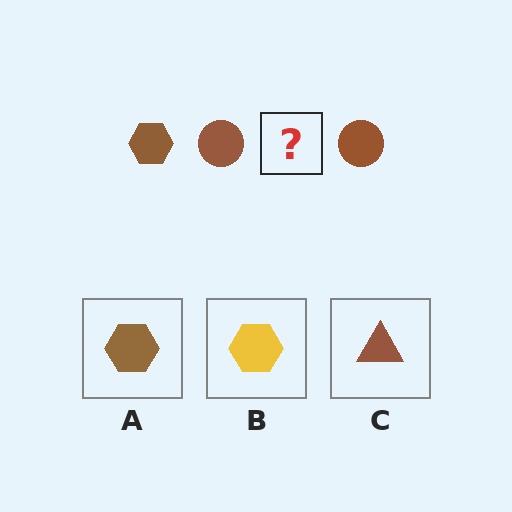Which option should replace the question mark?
Option A.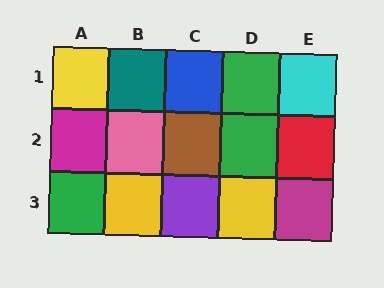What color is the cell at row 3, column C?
Purple.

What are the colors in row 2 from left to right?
Magenta, pink, brown, green, red.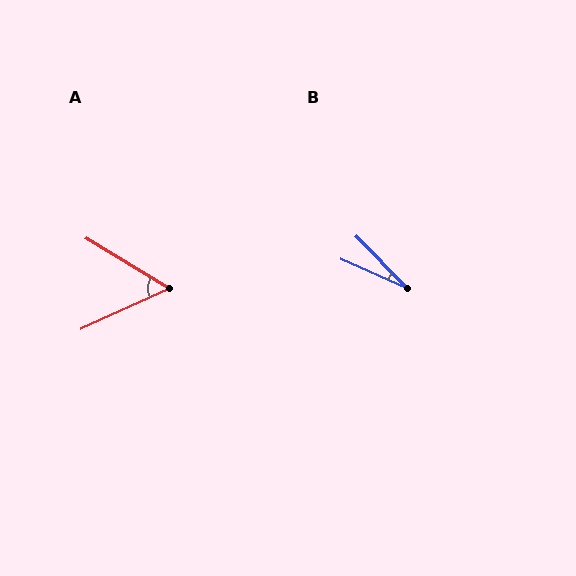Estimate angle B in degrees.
Approximately 22 degrees.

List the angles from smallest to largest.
B (22°), A (55°).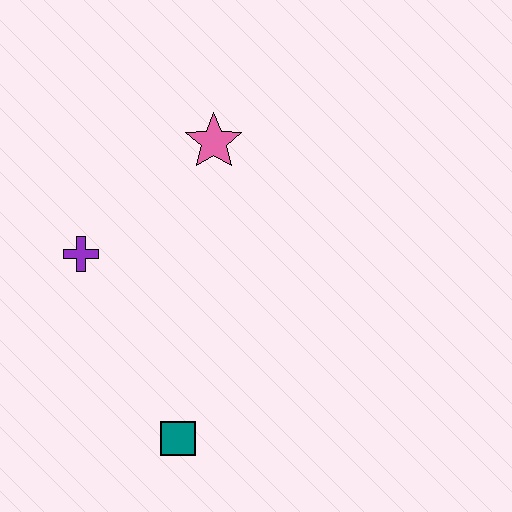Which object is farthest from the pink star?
The teal square is farthest from the pink star.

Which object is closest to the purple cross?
The pink star is closest to the purple cross.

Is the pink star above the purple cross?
Yes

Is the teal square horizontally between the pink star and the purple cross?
Yes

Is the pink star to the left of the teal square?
No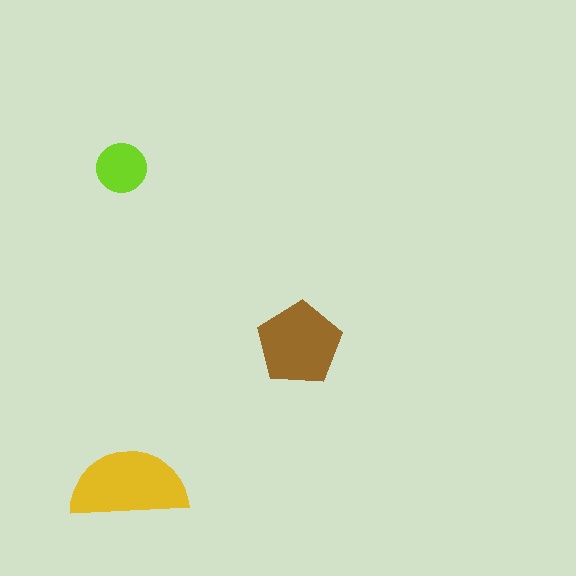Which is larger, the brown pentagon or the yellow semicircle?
The yellow semicircle.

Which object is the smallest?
The lime circle.